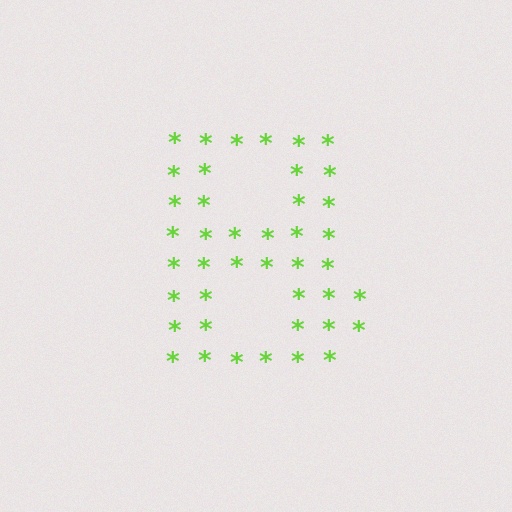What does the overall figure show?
The overall figure shows the letter B.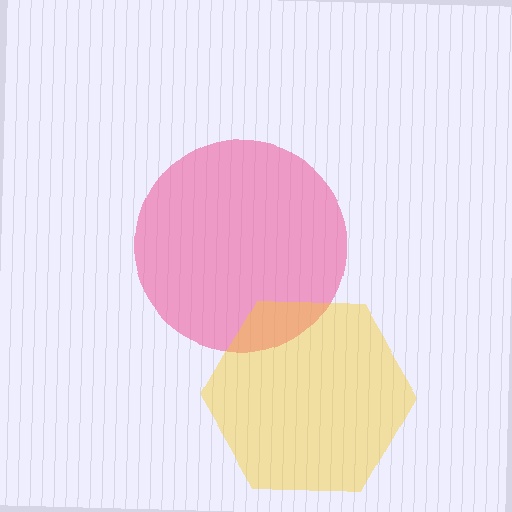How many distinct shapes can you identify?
There are 2 distinct shapes: a pink circle, a yellow hexagon.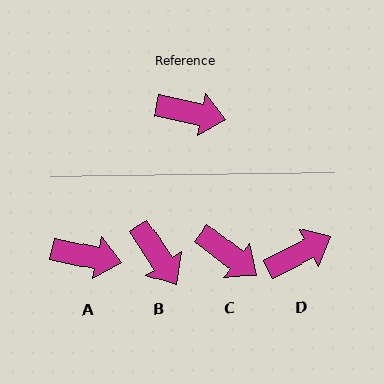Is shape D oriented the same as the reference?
No, it is off by about 39 degrees.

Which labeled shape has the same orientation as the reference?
A.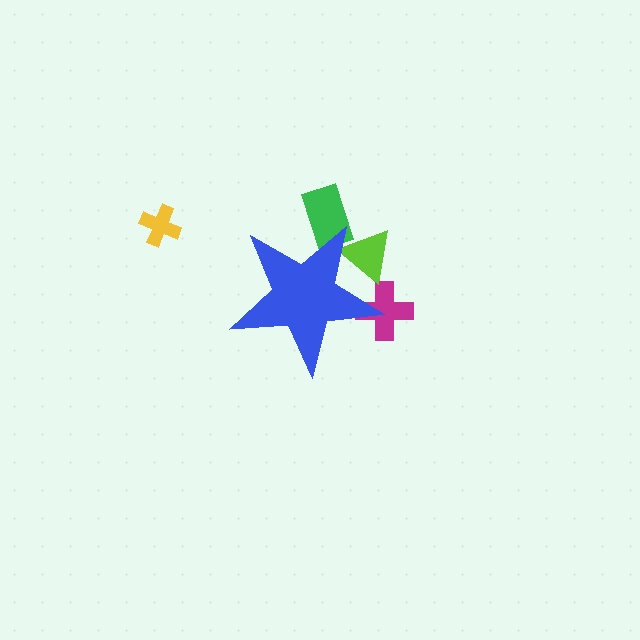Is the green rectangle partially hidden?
Yes, the green rectangle is partially hidden behind the blue star.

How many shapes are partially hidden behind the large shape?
3 shapes are partially hidden.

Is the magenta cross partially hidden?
Yes, the magenta cross is partially hidden behind the blue star.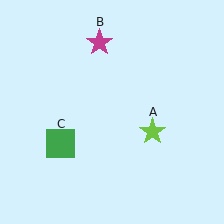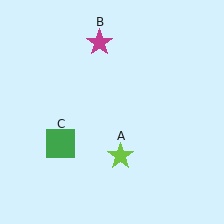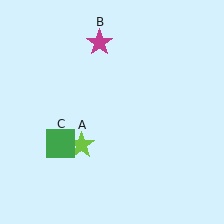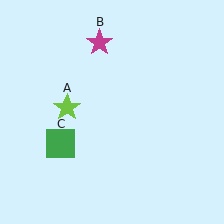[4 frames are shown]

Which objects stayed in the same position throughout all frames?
Magenta star (object B) and green square (object C) remained stationary.